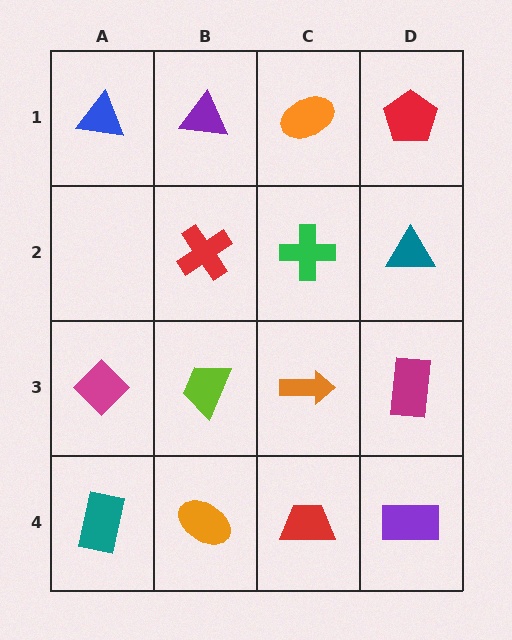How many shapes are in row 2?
3 shapes.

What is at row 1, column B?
A purple triangle.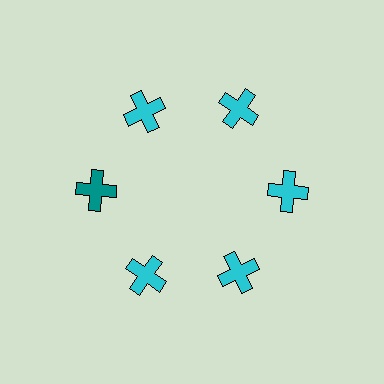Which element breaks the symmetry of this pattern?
The teal cross at roughly the 9 o'clock position breaks the symmetry. All other shapes are cyan crosses.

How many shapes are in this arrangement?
There are 6 shapes arranged in a ring pattern.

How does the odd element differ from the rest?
It has a different color: teal instead of cyan.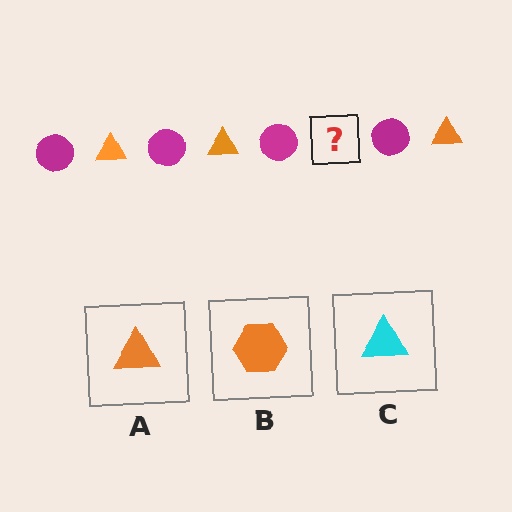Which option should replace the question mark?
Option A.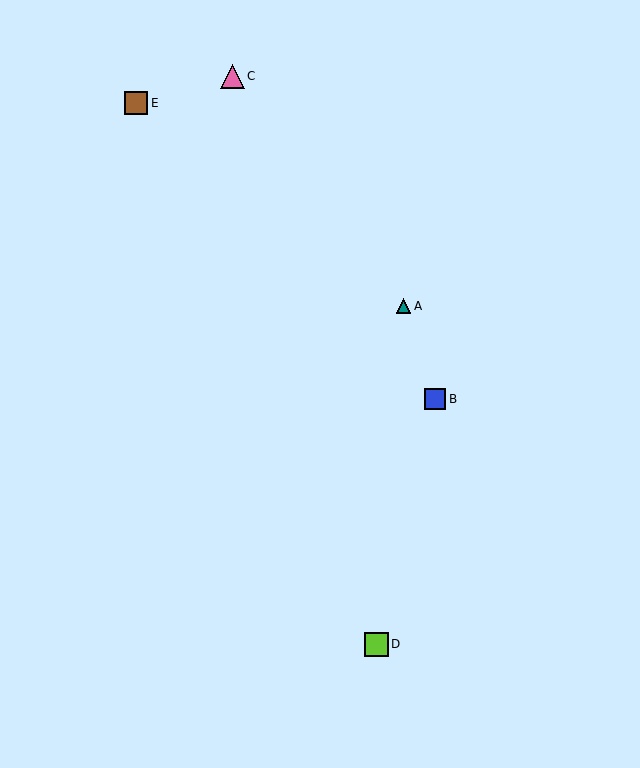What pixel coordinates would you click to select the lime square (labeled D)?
Click at (376, 644) to select the lime square D.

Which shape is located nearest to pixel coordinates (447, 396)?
The blue square (labeled B) at (435, 399) is nearest to that location.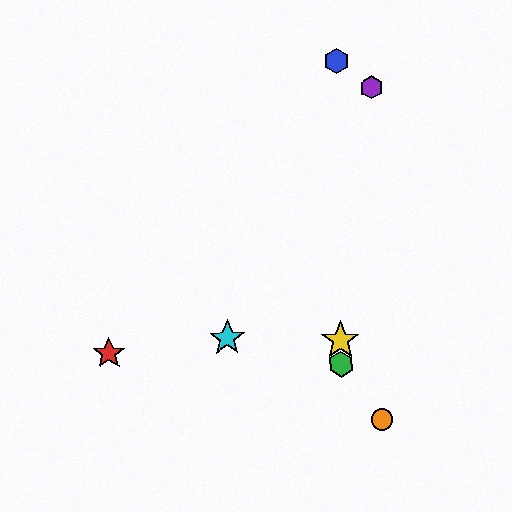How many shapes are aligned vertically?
3 shapes (the blue hexagon, the green hexagon, the yellow star) are aligned vertically.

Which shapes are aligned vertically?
The blue hexagon, the green hexagon, the yellow star are aligned vertically.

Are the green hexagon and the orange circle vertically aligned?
No, the green hexagon is at x≈341 and the orange circle is at x≈382.